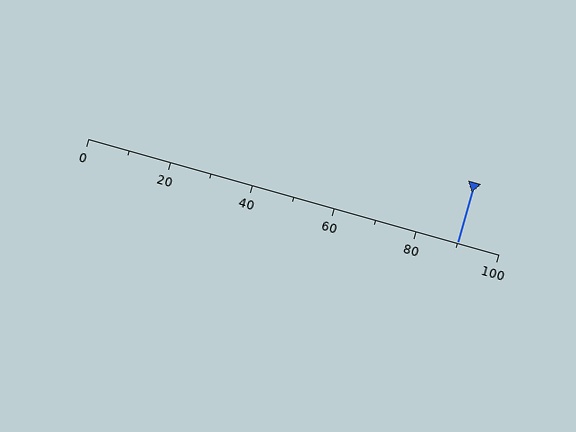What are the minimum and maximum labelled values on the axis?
The axis runs from 0 to 100.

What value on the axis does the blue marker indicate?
The marker indicates approximately 90.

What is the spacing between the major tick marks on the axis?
The major ticks are spaced 20 apart.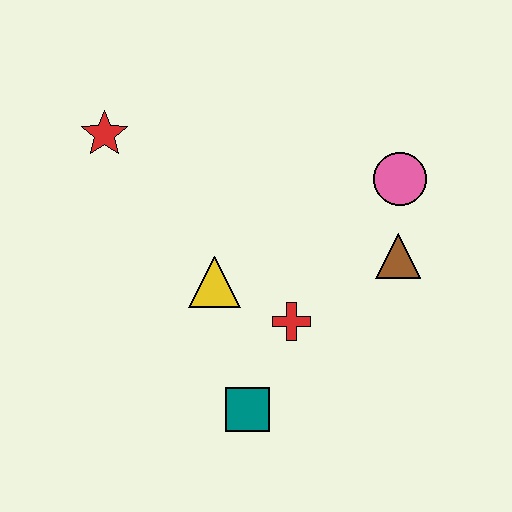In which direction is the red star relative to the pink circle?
The red star is to the left of the pink circle.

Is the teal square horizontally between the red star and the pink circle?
Yes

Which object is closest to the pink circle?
The brown triangle is closest to the pink circle.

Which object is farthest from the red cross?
The red star is farthest from the red cross.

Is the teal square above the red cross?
No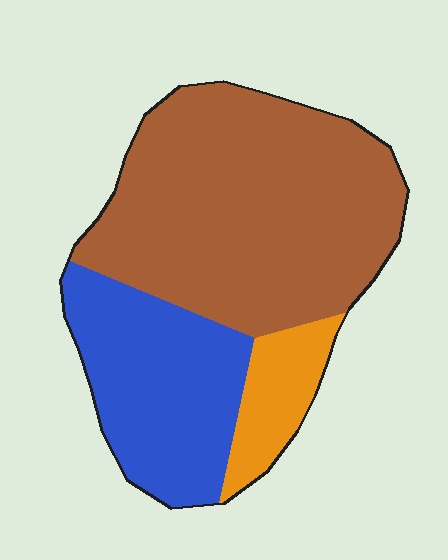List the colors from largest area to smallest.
From largest to smallest: brown, blue, orange.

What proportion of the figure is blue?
Blue covers 30% of the figure.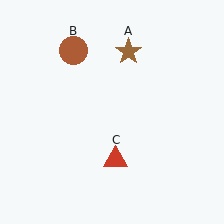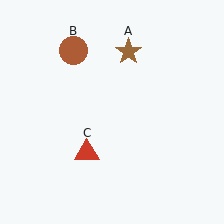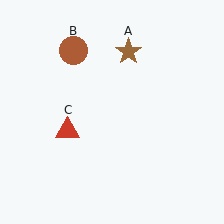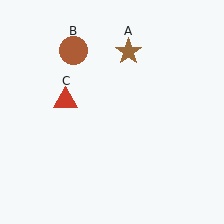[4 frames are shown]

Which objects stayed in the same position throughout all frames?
Brown star (object A) and brown circle (object B) remained stationary.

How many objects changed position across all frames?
1 object changed position: red triangle (object C).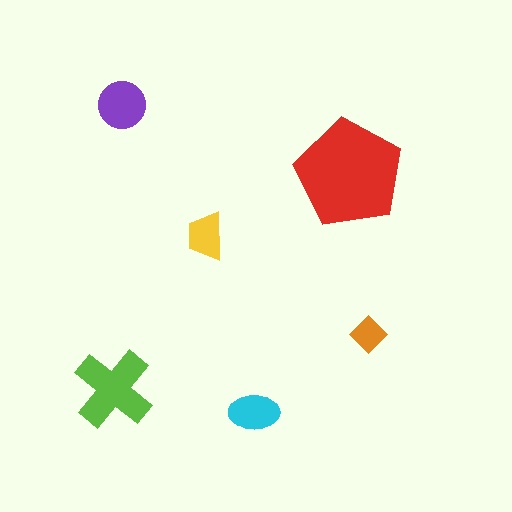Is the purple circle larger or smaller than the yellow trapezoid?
Larger.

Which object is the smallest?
The orange diamond.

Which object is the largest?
The red pentagon.